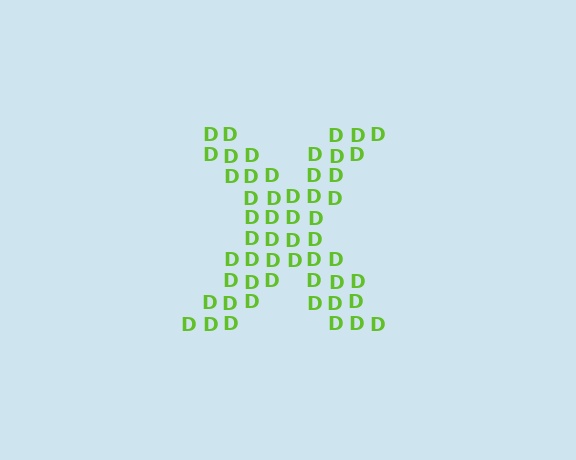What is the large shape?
The large shape is the letter X.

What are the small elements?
The small elements are letter D's.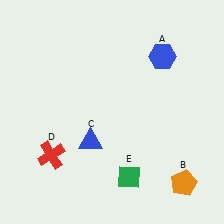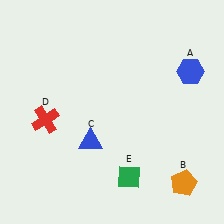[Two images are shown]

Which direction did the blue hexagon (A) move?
The blue hexagon (A) moved right.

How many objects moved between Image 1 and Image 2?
2 objects moved between the two images.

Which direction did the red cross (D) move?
The red cross (D) moved up.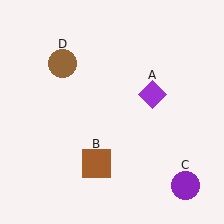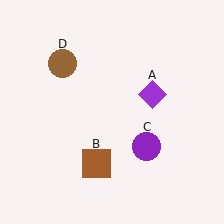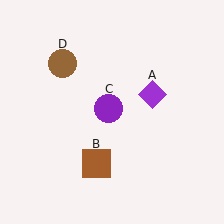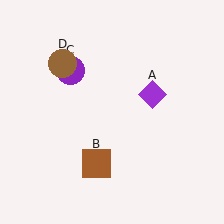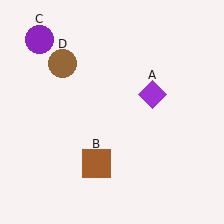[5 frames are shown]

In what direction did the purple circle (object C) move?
The purple circle (object C) moved up and to the left.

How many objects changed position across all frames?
1 object changed position: purple circle (object C).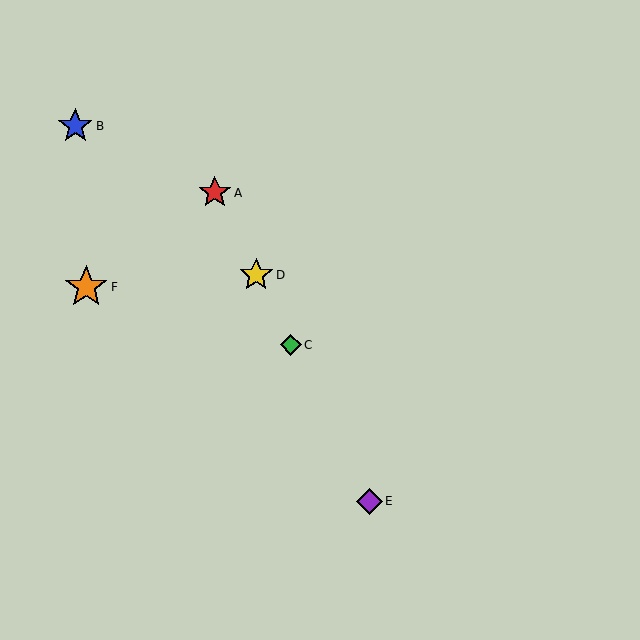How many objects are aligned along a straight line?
4 objects (A, C, D, E) are aligned along a straight line.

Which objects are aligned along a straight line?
Objects A, C, D, E are aligned along a straight line.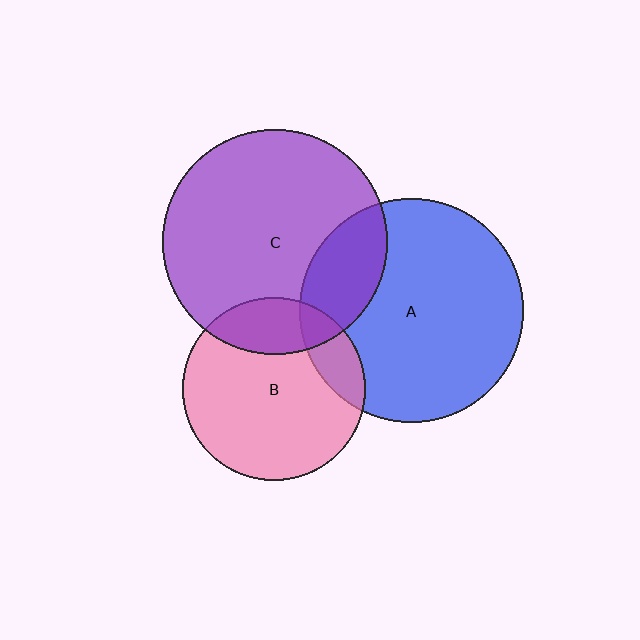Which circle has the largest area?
Circle C (purple).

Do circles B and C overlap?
Yes.